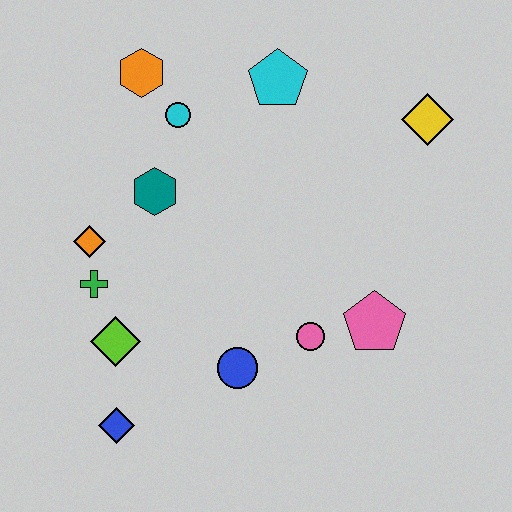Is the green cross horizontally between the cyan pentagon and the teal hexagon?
No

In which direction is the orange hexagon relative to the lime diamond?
The orange hexagon is above the lime diamond.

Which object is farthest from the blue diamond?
The yellow diamond is farthest from the blue diamond.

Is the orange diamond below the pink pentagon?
No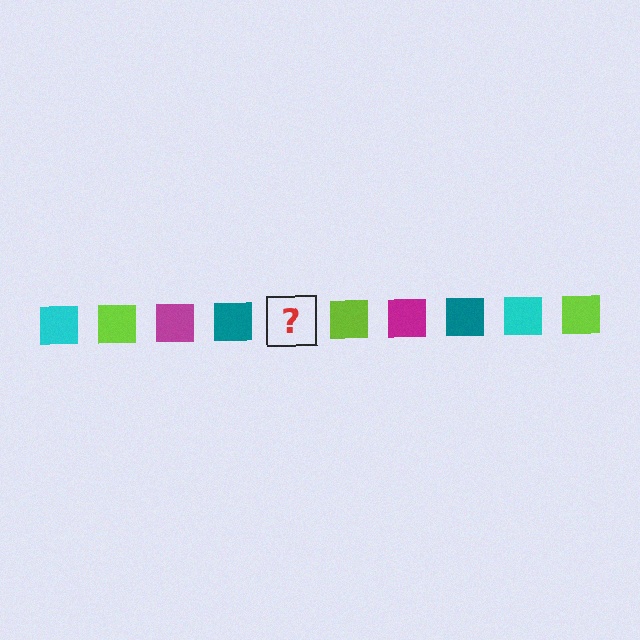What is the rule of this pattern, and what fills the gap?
The rule is that the pattern cycles through cyan, lime, magenta, teal squares. The gap should be filled with a cyan square.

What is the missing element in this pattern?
The missing element is a cyan square.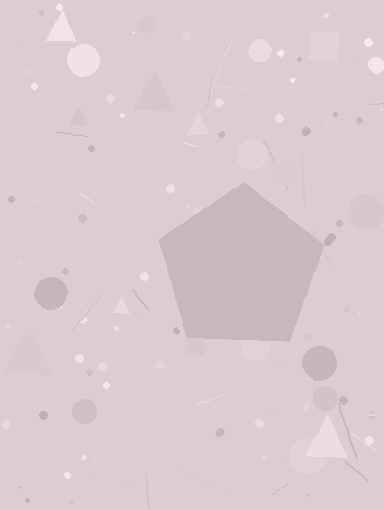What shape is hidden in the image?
A pentagon is hidden in the image.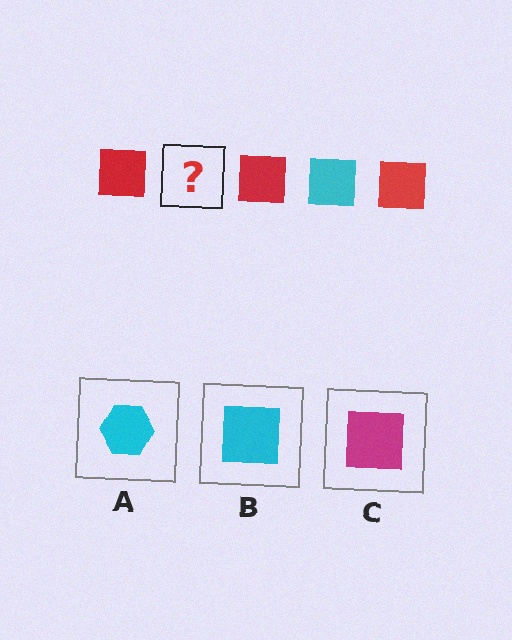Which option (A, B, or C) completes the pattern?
B.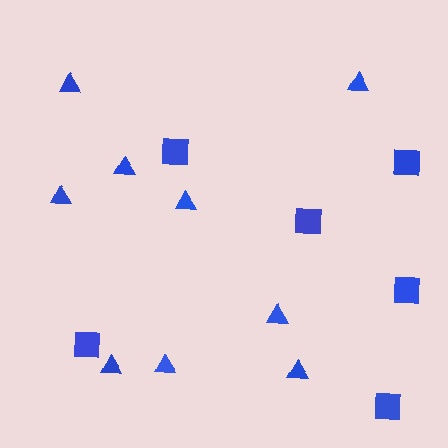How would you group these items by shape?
There are 2 groups: one group of triangles (9) and one group of squares (6).